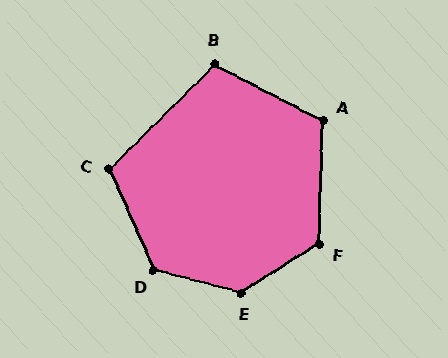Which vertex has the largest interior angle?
E, at approximately 133 degrees.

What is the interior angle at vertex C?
Approximately 111 degrees (obtuse).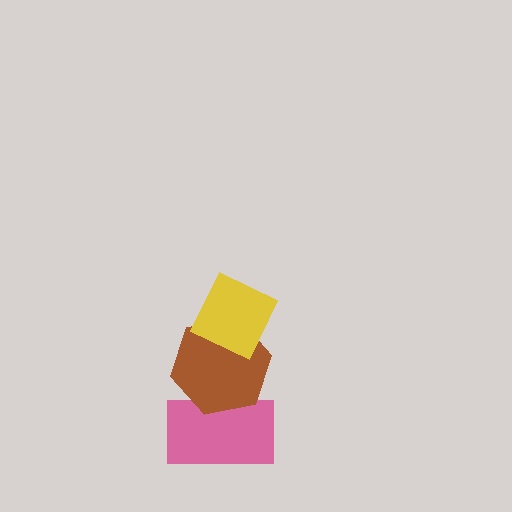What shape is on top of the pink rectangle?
The brown hexagon is on top of the pink rectangle.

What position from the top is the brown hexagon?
The brown hexagon is 2nd from the top.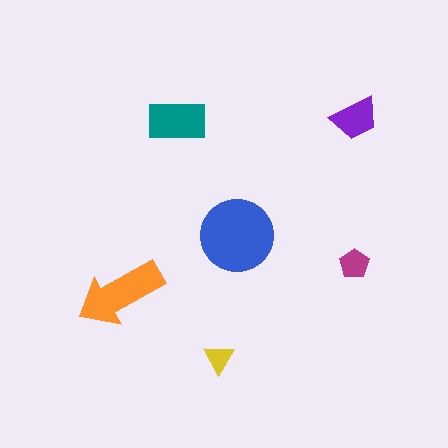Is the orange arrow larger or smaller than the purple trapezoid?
Larger.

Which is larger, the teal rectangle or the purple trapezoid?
The teal rectangle.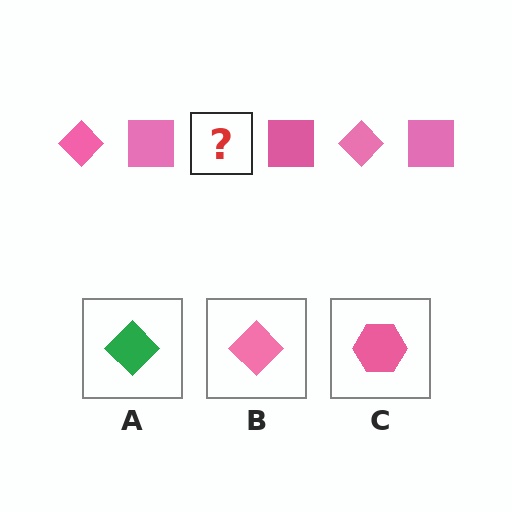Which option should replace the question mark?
Option B.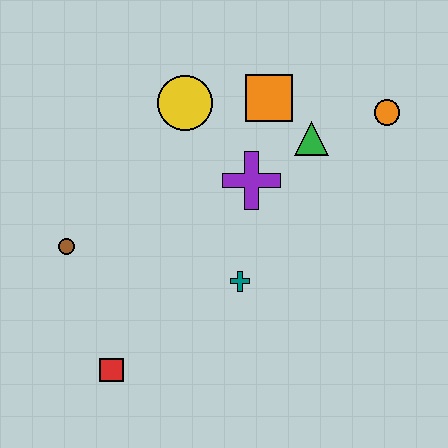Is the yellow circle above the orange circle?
Yes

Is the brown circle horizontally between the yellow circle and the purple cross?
No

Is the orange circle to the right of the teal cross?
Yes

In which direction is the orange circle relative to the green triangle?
The orange circle is to the right of the green triangle.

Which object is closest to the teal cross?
The purple cross is closest to the teal cross.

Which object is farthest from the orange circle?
The red square is farthest from the orange circle.